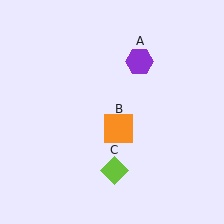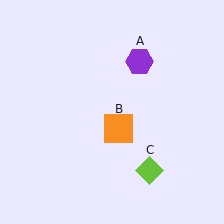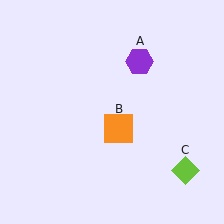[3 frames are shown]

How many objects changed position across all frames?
1 object changed position: lime diamond (object C).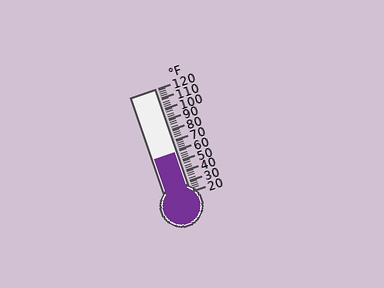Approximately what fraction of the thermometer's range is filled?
The thermometer is filled to approximately 40% of its range.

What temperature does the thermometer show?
The thermometer shows approximately 58°F.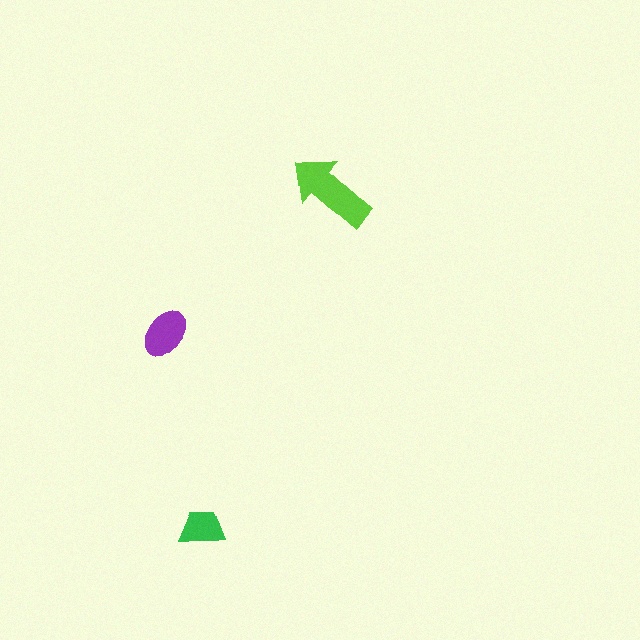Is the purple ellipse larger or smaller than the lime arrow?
Smaller.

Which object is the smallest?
The green trapezoid.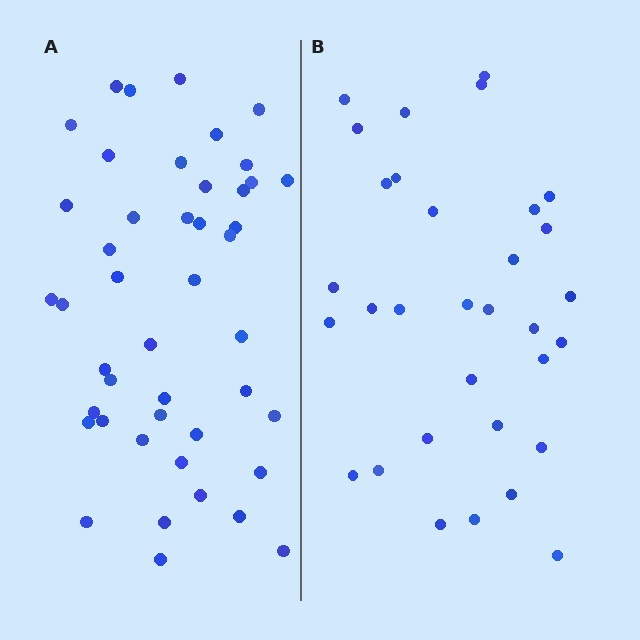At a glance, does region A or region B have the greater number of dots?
Region A (the left region) has more dots.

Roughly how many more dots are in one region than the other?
Region A has approximately 15 more dots than region B.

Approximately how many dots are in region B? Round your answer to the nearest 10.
About 30 dots. (The exact count is 32, which rounds to 30.)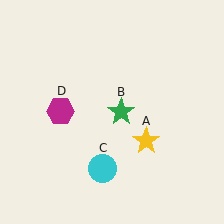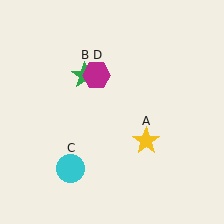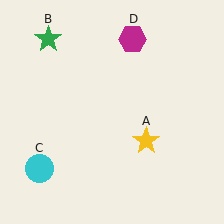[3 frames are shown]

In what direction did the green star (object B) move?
The green star (object B) moved up and to the left.